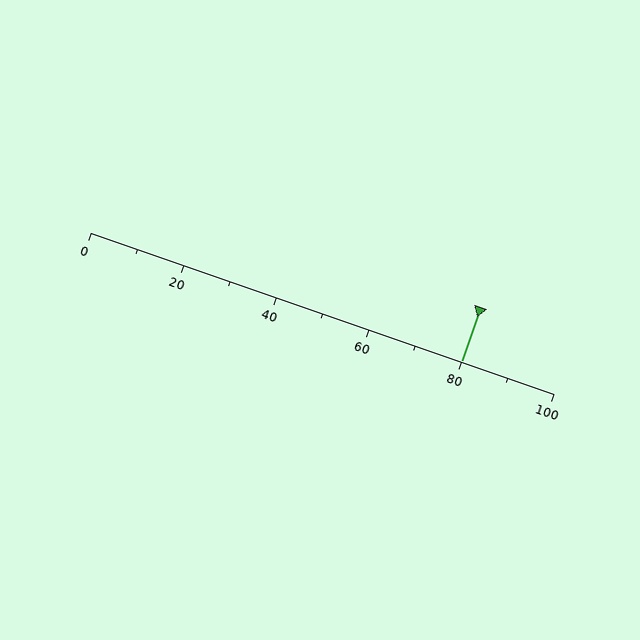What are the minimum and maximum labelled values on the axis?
The axis runs from 0 to 100.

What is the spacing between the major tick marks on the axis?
The major ticks are spaced 20 apart.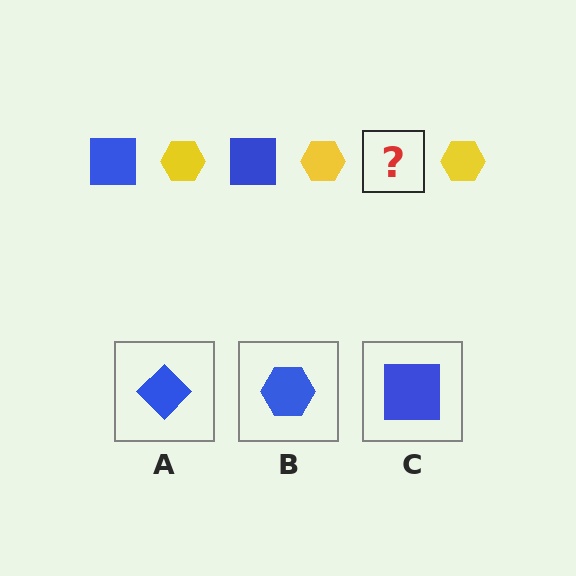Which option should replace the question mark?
Option C.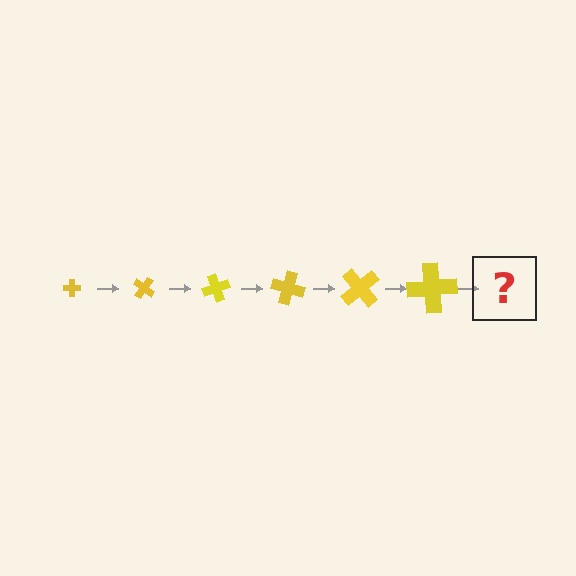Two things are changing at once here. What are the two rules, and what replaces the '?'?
The two rules are that the cross grows larger each step and it rotates 35 degrees each step. The '?' should be a cross, larger than the previous one and rotated 210 degrees from the start.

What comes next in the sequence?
The next element should be a cross, larger than the previous one and rotated 210 degrees from the start.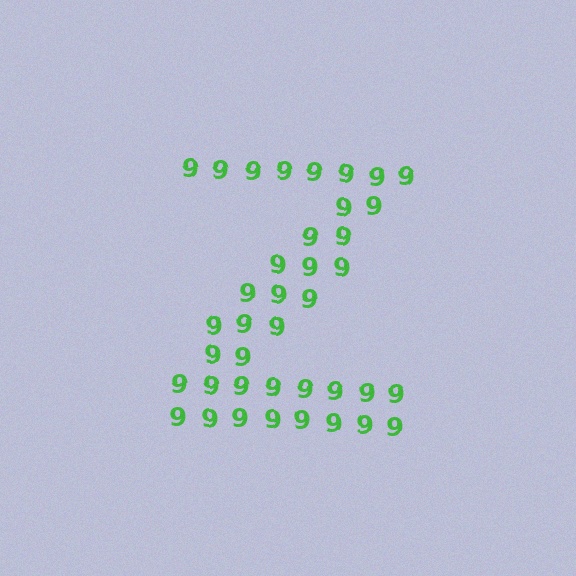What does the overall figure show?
The overall figure shows the letter Z.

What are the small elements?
The small elements are digit 9's.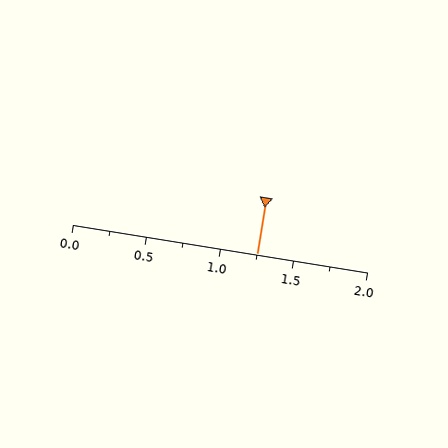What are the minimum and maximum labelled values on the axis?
The axis runs from 0.0 to 2.0.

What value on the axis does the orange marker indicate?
The marker indicates approximately 1.25.